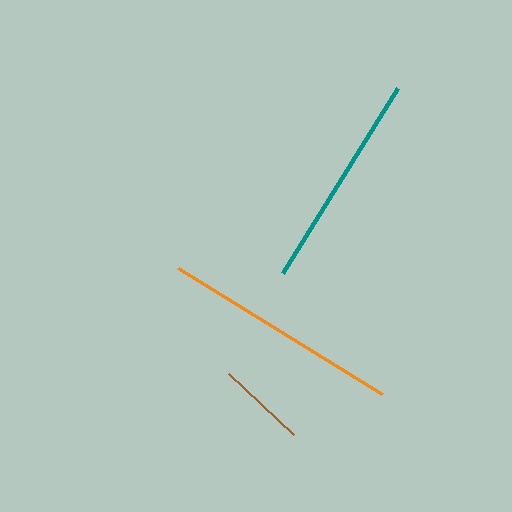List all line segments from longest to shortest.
From longest to shortest: orange, teal, brown.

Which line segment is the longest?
The orange line is the longest at approximately 239 pixels.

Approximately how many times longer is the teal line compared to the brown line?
The teal line is approximately 2.4 times the length of the brown line.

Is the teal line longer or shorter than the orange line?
The orange line is longer than the teal line.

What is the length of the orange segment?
The orange segment is approximately 239 pixels long.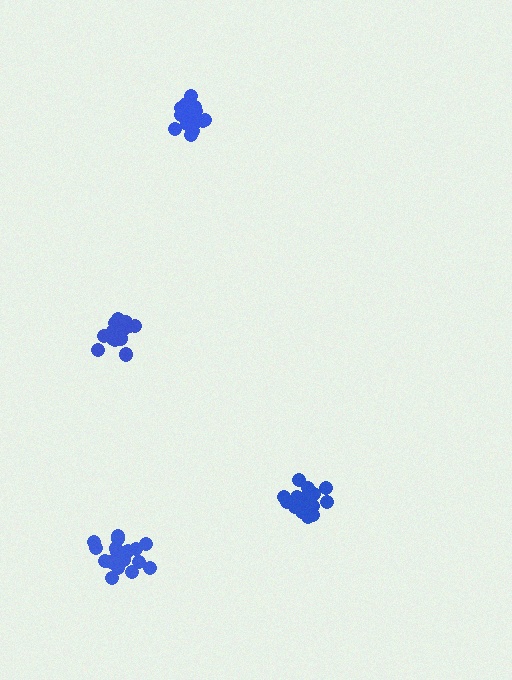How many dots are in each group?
Group 1: 15 dots, Group 2: 20 dots, Group 3: 18 dots, Group 4: 18 dots (71 total).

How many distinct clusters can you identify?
There are 4 distinct clusters.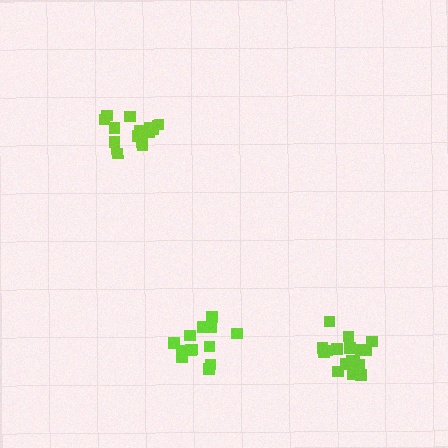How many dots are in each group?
Group 1: 18 dots, Group 2: 14 dots, Group 3: 14 dots (46 total).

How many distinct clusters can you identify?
There are 3 distinct clusters.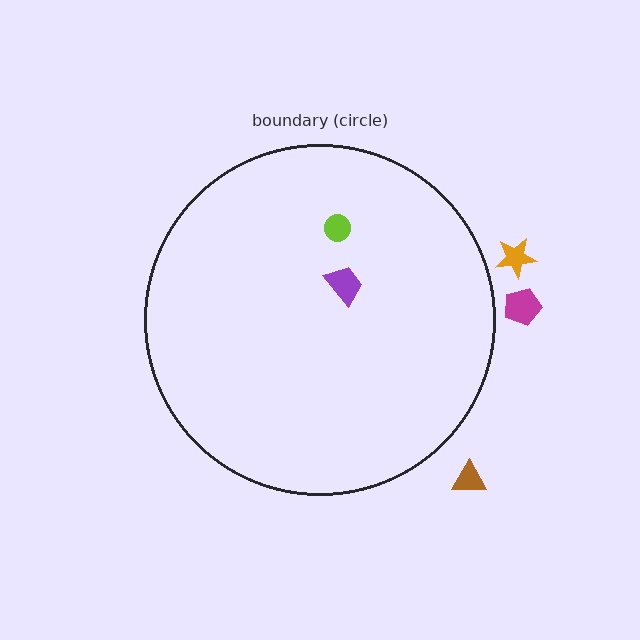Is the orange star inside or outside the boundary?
Outside.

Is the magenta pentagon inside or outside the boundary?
Outside.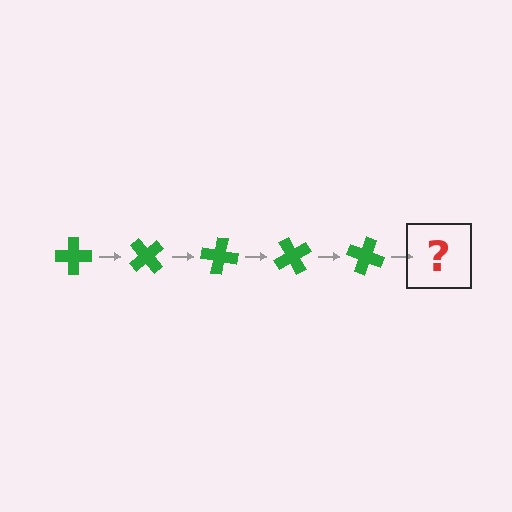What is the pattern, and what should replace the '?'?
The pattern is that the cross rotates 50 degrees each step. The '?' should be a green cross rotated 250 degrees.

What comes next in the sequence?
The next element should be a green cross rotated 250 degrees.